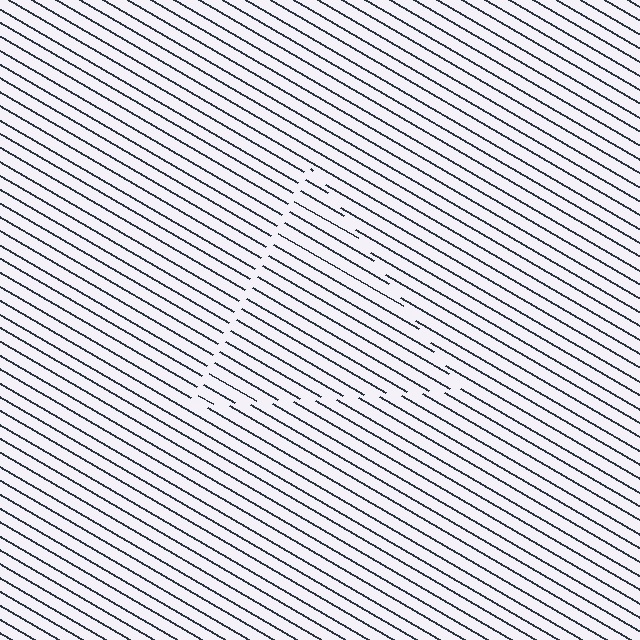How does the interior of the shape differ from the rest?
The interior of the shape contains the same grating, shifted by half a period — the contour is defined by the phase discontinuity where line-ends from the inner and outer gratings abut.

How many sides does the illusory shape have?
3 sides — the line-ends trace a triangle.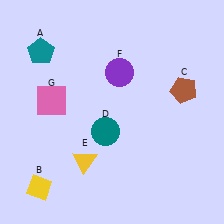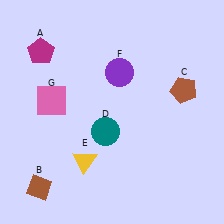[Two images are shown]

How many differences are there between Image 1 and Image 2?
There are 2 differences between the two images.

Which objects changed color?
A changed from teal to magenta. B changed from yellow to brown.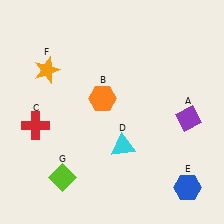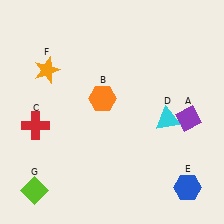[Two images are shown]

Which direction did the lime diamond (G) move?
The lime diamond (G) moved left.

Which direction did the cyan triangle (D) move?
The cyan triangle (D) moved right.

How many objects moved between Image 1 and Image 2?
2 objects moved between the two images.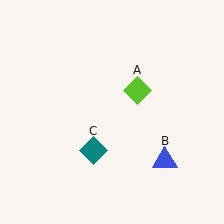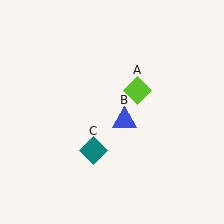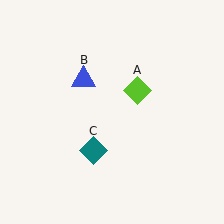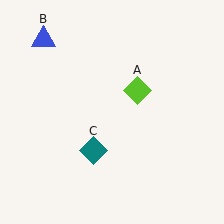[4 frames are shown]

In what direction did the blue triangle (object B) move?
The blue triangle (object B) moved up and to the left.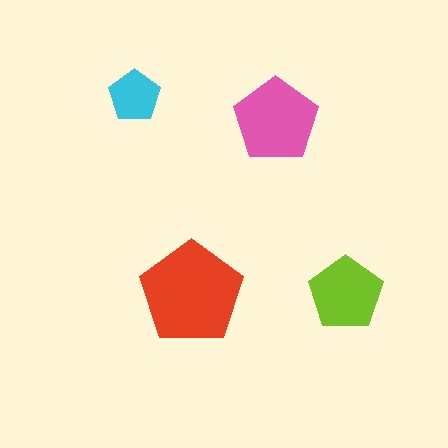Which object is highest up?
The cyan pentagon is topmost.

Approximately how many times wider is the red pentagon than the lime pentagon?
About 1.5 times wider.